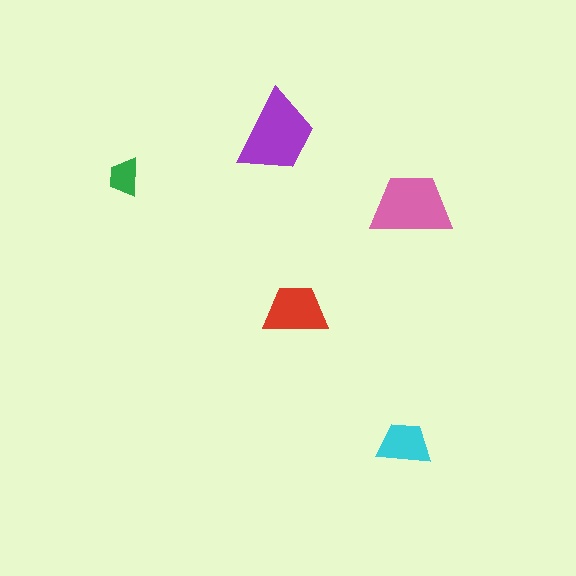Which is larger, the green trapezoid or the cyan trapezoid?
The cyan one.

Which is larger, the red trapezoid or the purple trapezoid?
The purple one.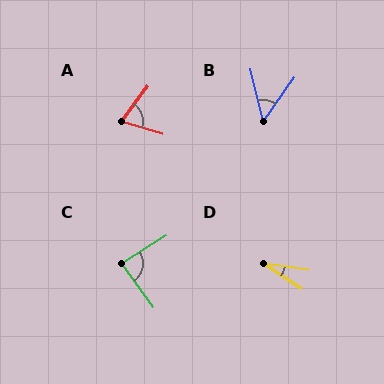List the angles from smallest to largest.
D (26°), B (49°), A (70°), C (86°).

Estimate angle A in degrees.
Approximately 70 degrees.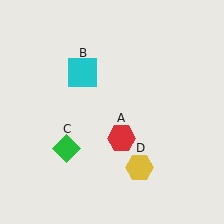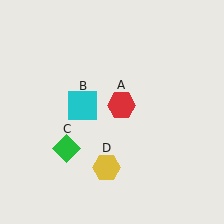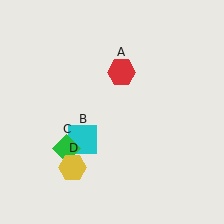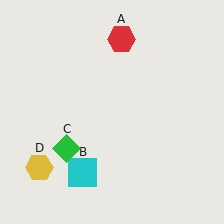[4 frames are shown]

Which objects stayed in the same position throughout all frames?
Green diamond (object C) remained stationary.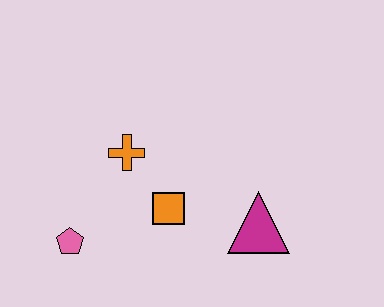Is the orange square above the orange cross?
No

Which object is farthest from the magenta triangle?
The pink pentagon is farthest from the magenta triangle.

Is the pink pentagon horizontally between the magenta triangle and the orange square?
No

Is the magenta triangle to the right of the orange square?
Yes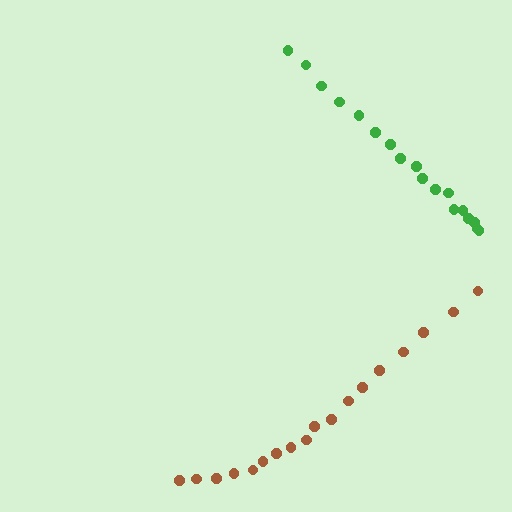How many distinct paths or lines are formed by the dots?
There are 2 distinct paths.